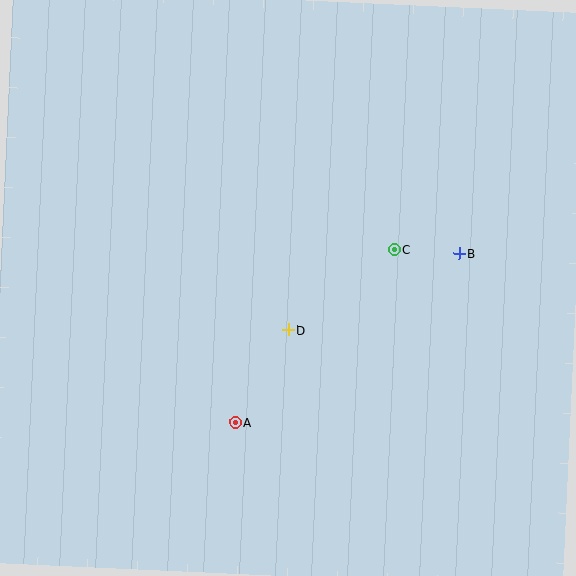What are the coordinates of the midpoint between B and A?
The midpoint between B and A is at (347, 338).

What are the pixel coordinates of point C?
Point C is at (394, 250).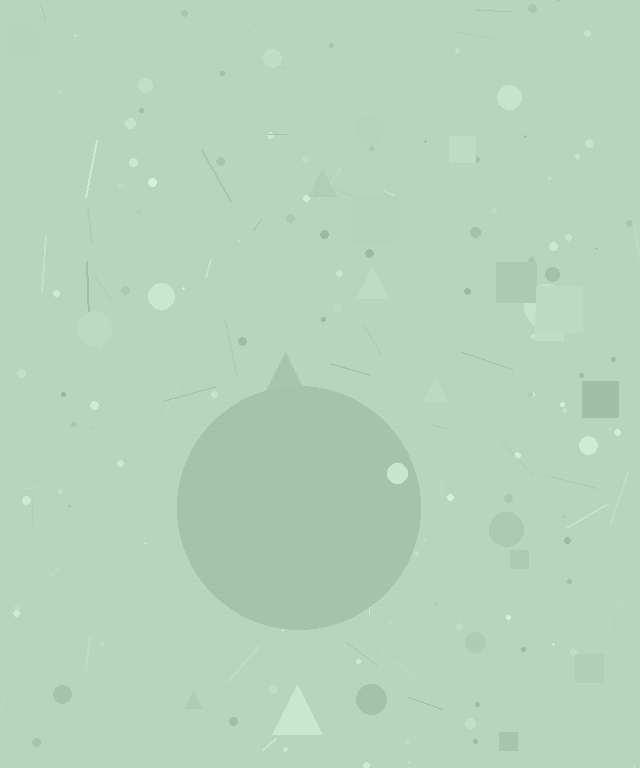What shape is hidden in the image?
A circle is hidden in the image.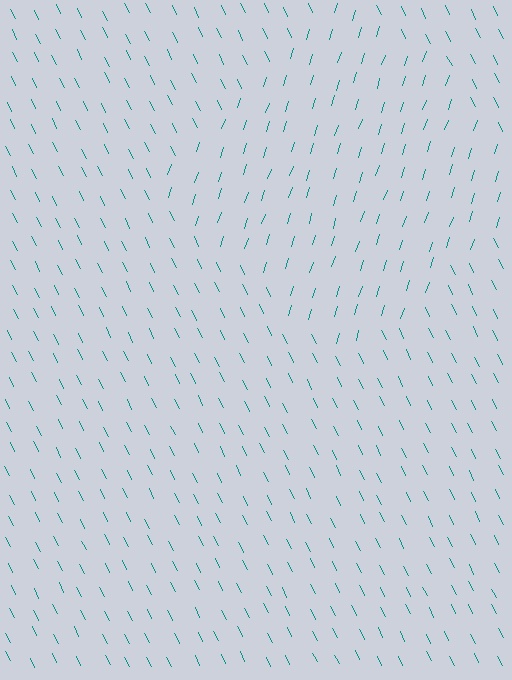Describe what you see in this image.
The image is filled with small teal line segments. A diamond region in the image has lines oriented differently from the surrounding lines, creating a visible texture boundary.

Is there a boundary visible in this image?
Yes, there is a texture boundary formed by a change in line orientation.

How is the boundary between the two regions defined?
The boundary is defined purely by a change in line orientation (approximately 45 degrees difference). All lines are the same color and thickness.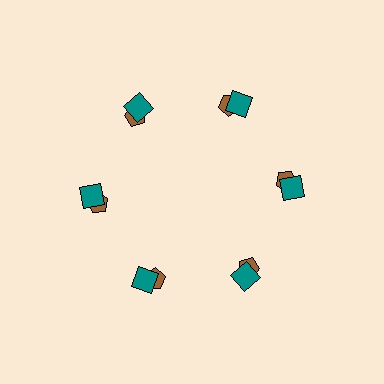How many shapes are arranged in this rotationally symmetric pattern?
There are 12 shapes, arranged in 6 groups of 2.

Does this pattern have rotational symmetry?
Yes, this pattern has 6-fold rotational symmetry. It looks the same after rotating 60 degrees around the center.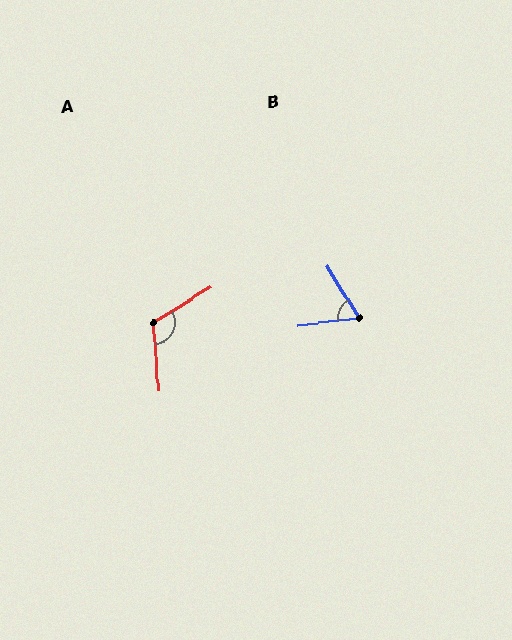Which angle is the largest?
A, at approximately 118 degrees.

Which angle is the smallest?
B, at approximately 65 degrees.